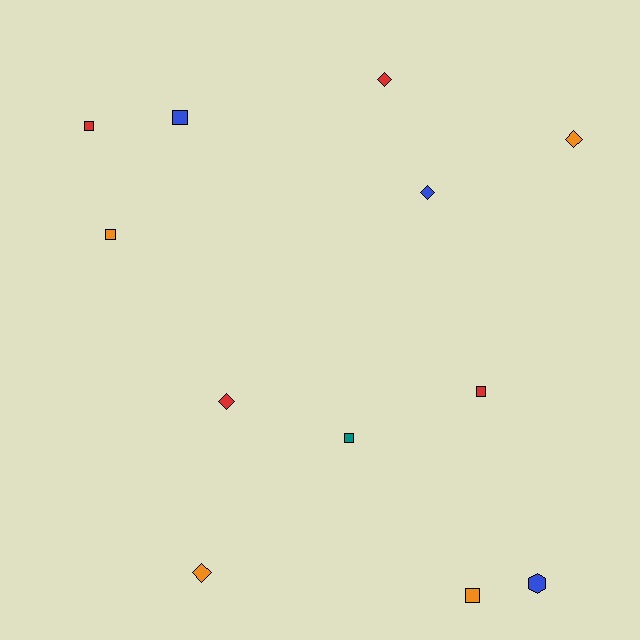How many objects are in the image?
There are 12 objects.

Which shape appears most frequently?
Square, with 6 objects.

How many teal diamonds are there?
There are no teal diamonds.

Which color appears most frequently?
Orange, with 4 objects.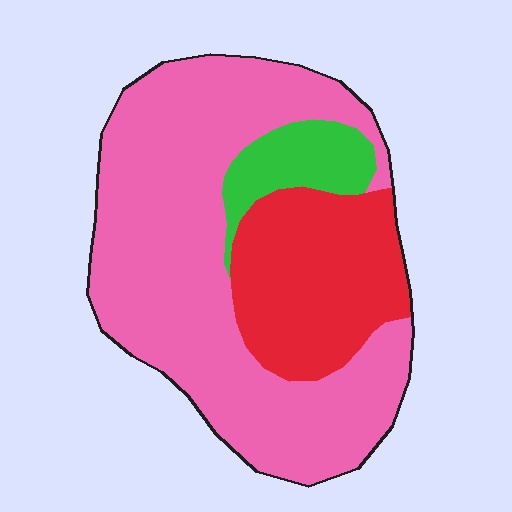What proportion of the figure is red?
Red covers around 25% of the figure.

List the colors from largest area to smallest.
From largest to smallest: pink, red, green.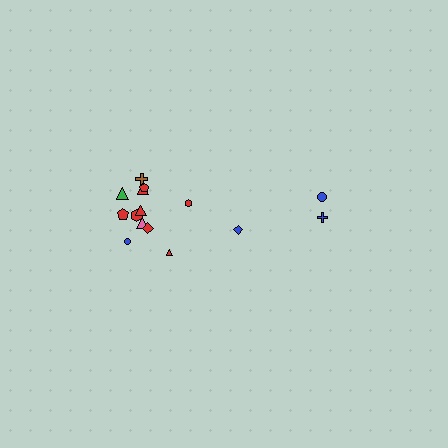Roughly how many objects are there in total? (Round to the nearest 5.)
Roughly 15 objects in total.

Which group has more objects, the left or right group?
The left group.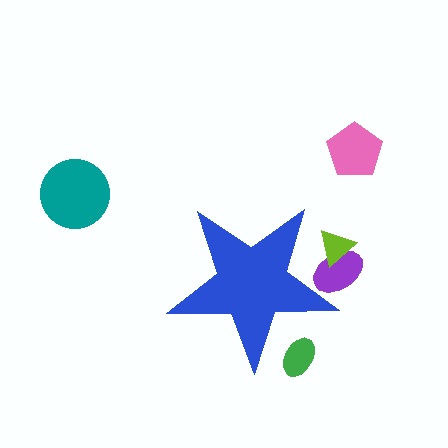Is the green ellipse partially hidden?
Yes, the green ellipse is partially hidden behind the blue star.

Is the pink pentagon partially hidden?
No, the pink pentagon is fully visible.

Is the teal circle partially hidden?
No, the teal circle is fully visible.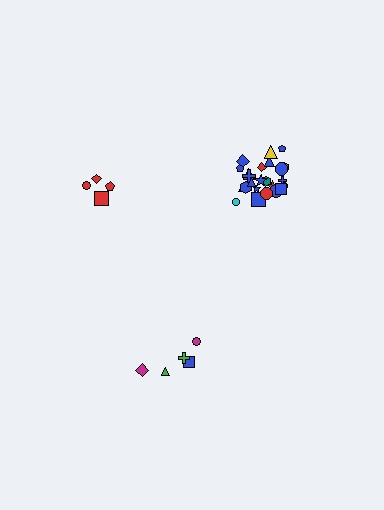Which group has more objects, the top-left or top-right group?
The top-right group.